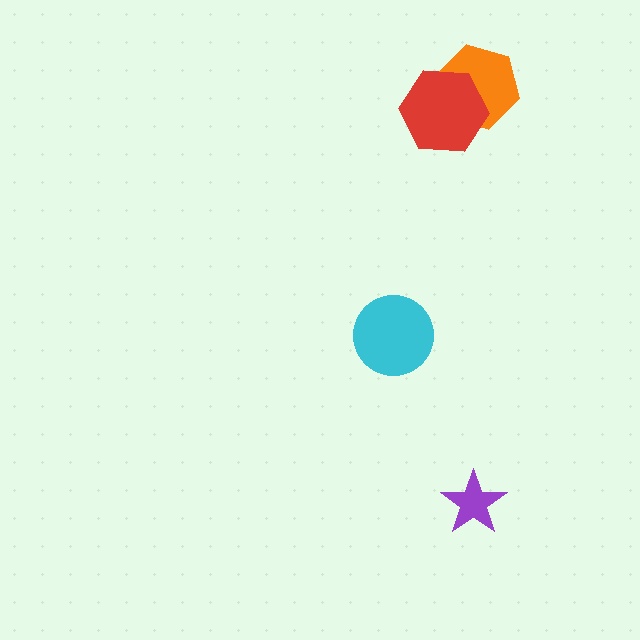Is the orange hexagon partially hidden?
Yes, it is partially covered by another shape.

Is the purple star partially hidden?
No, no other shape covers it.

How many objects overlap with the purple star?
0 objects overlap with the purple star.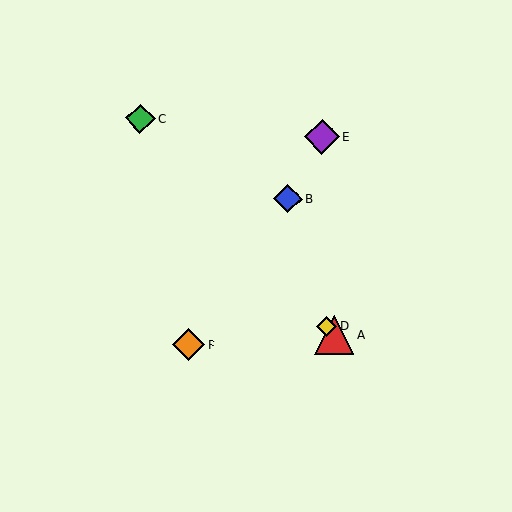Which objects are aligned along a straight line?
Objects A, C, D are aligned along a straight line.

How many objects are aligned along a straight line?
3 objects (A, C, D) are aligned along a straight line.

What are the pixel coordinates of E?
Object E is at (322, 137).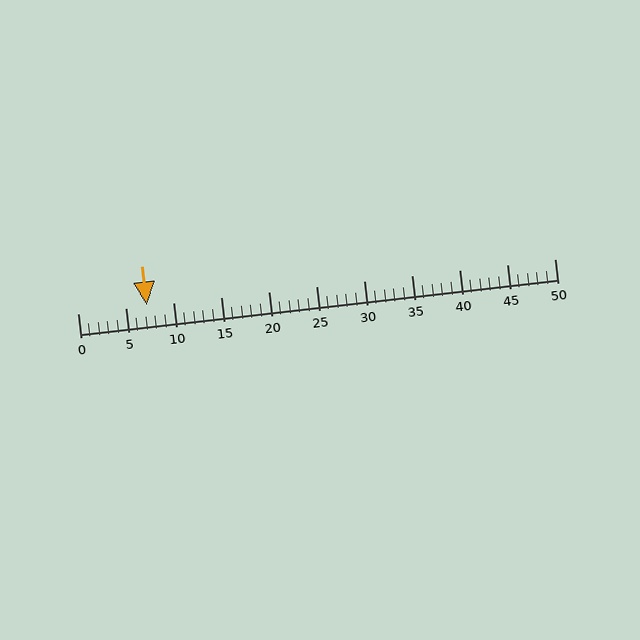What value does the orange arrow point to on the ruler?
The orange arrow points to approximately 7.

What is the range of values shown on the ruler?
The ruler shows values from 0 to 50.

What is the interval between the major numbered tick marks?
The major tick marks are spaced 5 units apart.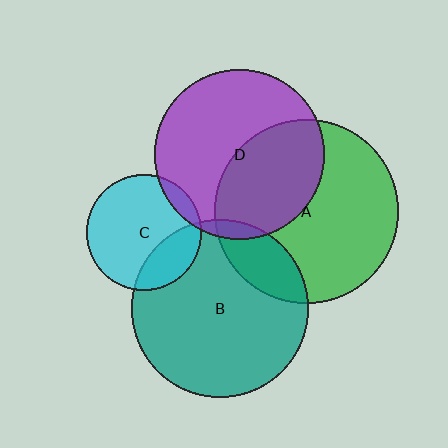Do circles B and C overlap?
Yes.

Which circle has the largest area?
Circle A (green).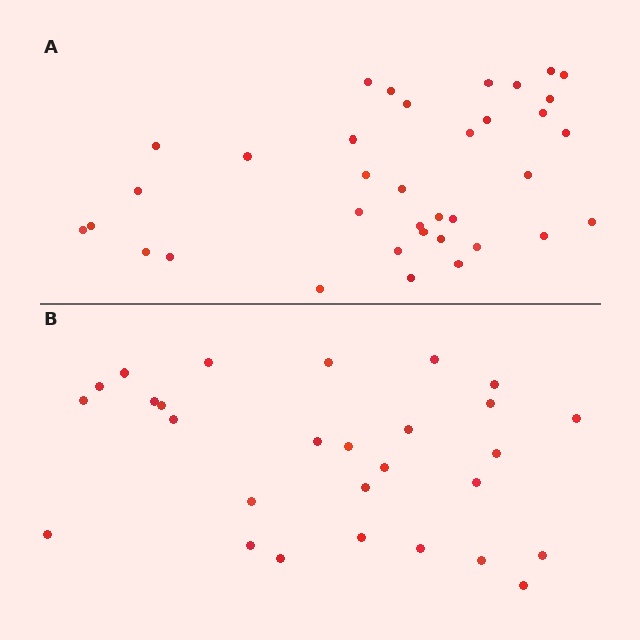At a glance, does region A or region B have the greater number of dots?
Region A (the top region) has more dots.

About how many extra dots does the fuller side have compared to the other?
Region A has roughly 8 or so more dots than region B.